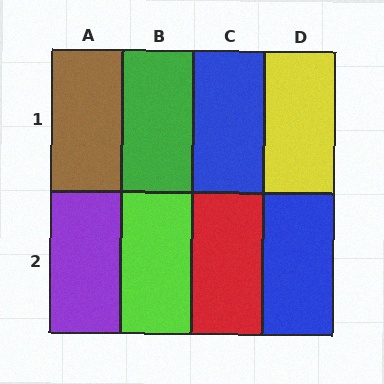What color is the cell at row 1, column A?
Brown.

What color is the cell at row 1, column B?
Green.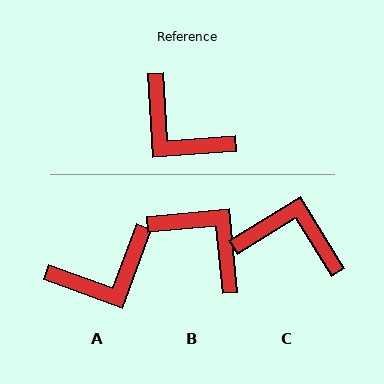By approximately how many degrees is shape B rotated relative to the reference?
Approximately 179 degrees clockwise.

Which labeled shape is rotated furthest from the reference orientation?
B, about 179 degrees away.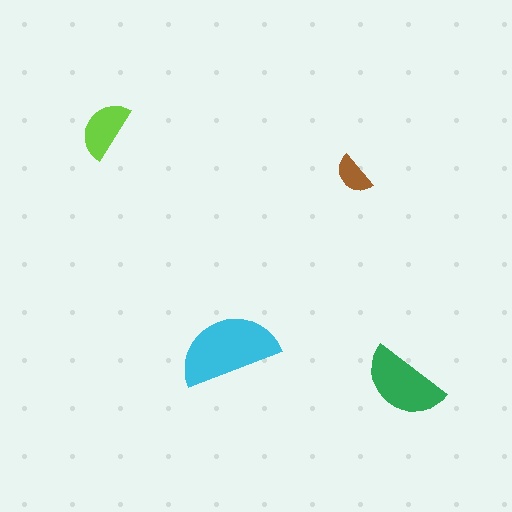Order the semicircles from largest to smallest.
the cyan one, the green one, the lime one, the brown one.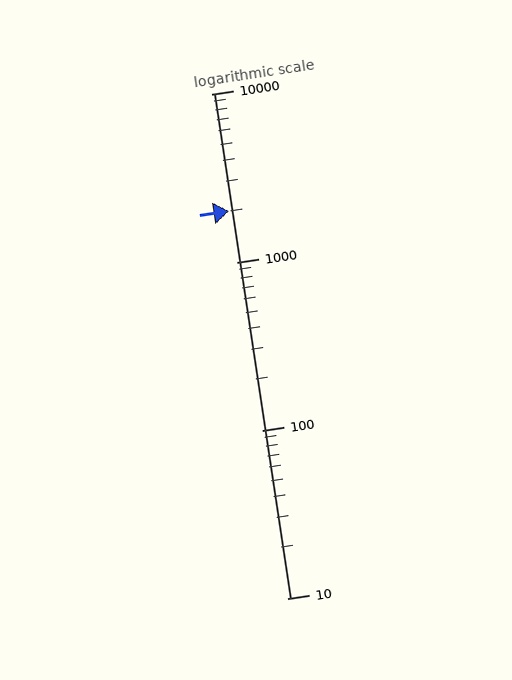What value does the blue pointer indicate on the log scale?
The pointer indicates approximately 2000.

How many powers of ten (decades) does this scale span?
The scale spans 3 decades, from 10 to 10000.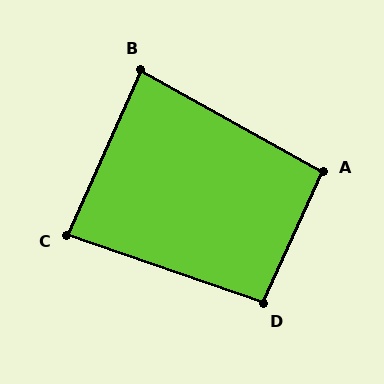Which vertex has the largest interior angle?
D, at approximately 95 degrees.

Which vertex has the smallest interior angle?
B, at approximately 85 degrees.